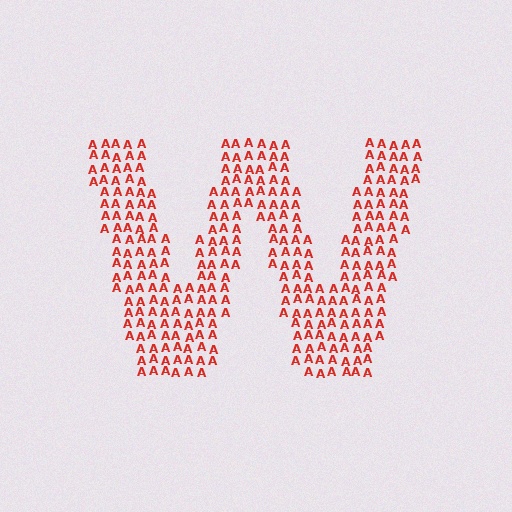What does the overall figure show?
The overall figure shows the letter W.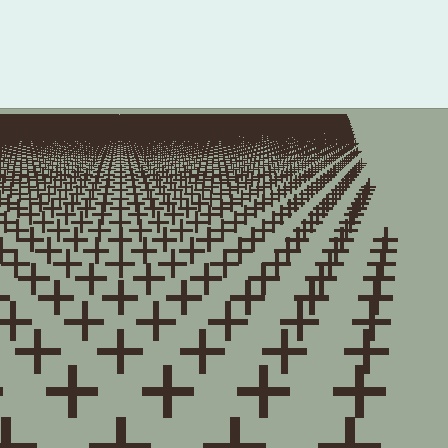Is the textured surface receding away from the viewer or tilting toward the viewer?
The surface is receding away from the viewer. Texture elements get smaller and denser toward the top.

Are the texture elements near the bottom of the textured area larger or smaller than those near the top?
Larger. Near the bottom, elements are closer to the viewer and appear at a bigger on-screen size.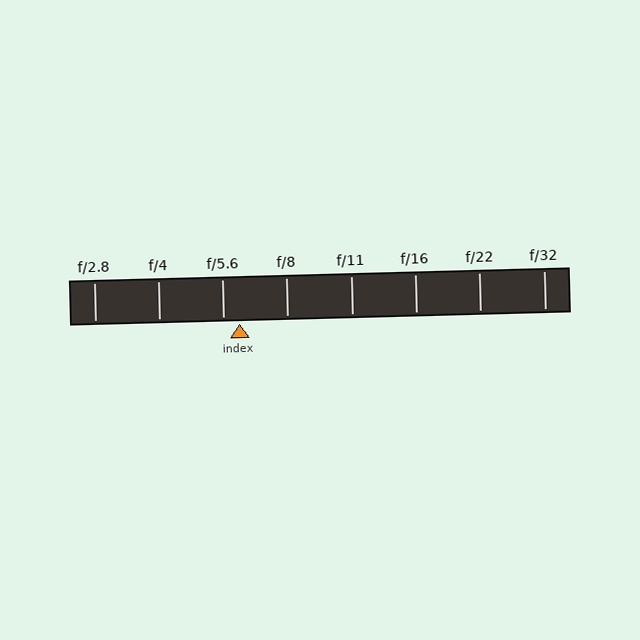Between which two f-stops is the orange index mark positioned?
The index mark is between f/5.6 and f/8.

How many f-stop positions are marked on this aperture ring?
There are 8 f-stop positions marked.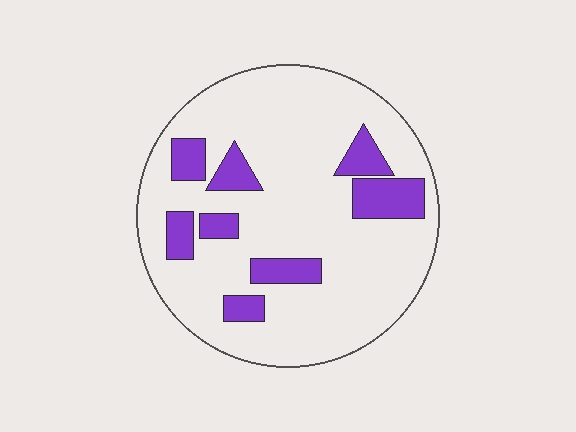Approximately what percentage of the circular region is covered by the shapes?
Approximately 20%.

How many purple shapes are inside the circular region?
8.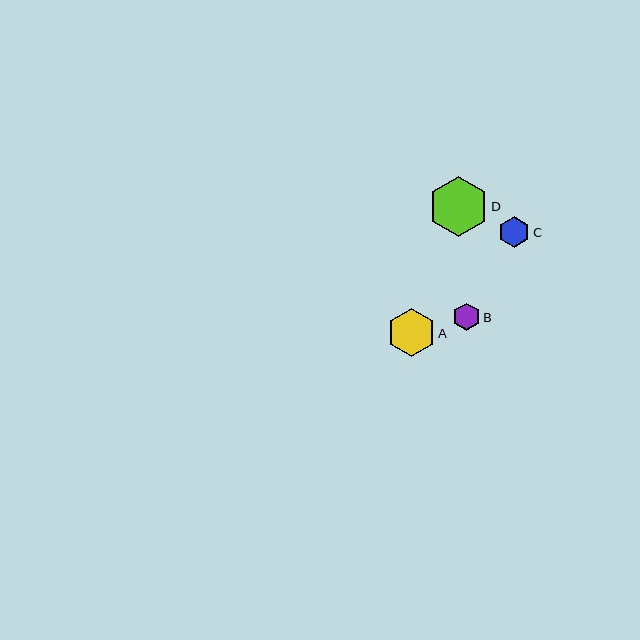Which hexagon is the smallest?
Hexagon B is the smallest with a size of approximately 27 pixels.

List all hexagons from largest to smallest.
From largest to smallest: D, A, C, B.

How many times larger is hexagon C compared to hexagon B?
Hexagon C is approximately 1.2 times the size of hexagon B.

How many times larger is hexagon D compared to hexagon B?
Hexagon D is approximately 2.2 times the size of hexagon B.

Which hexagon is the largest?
Hexagon D is the largest with a size of approximately 60 pixels.